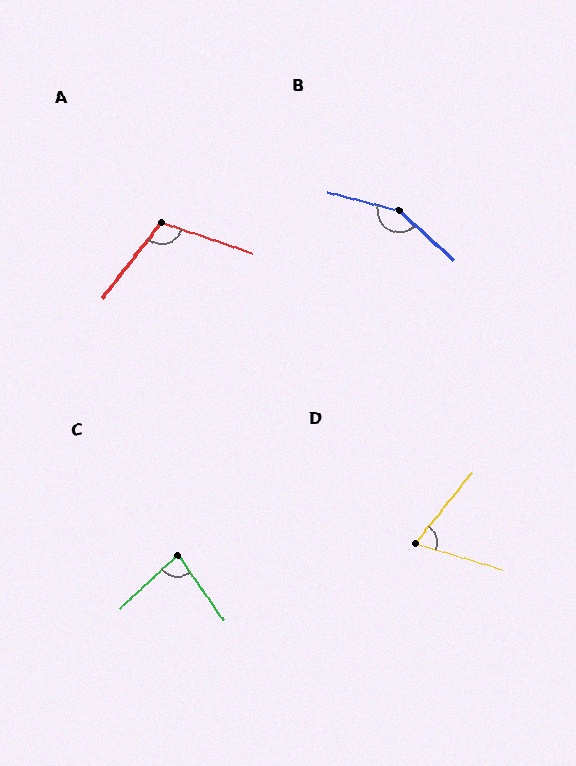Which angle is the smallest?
D, at approximately 68 degrees.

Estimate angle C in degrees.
Approximately 82 degrees.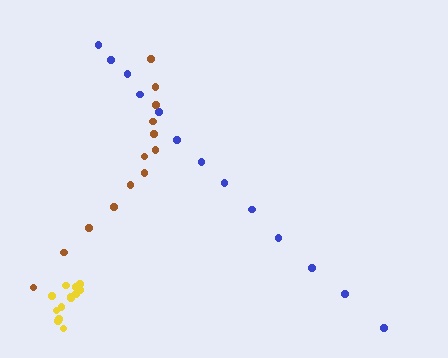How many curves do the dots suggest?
There are 3 distinct paths.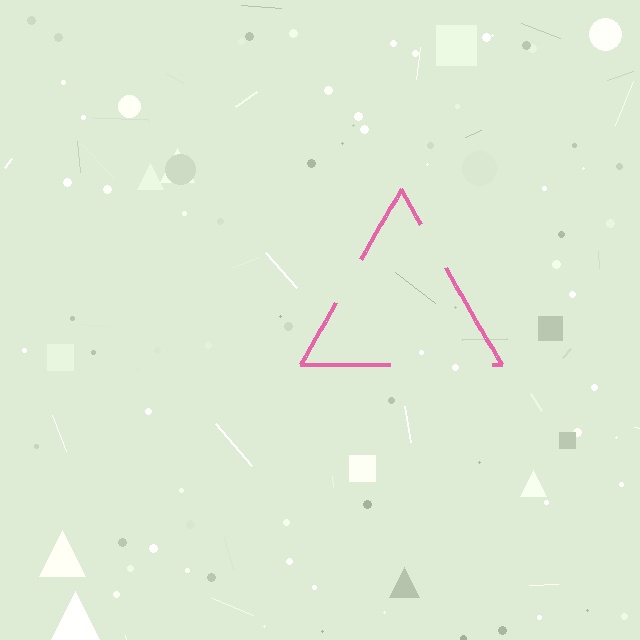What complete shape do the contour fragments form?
The contour fragments form a triangle.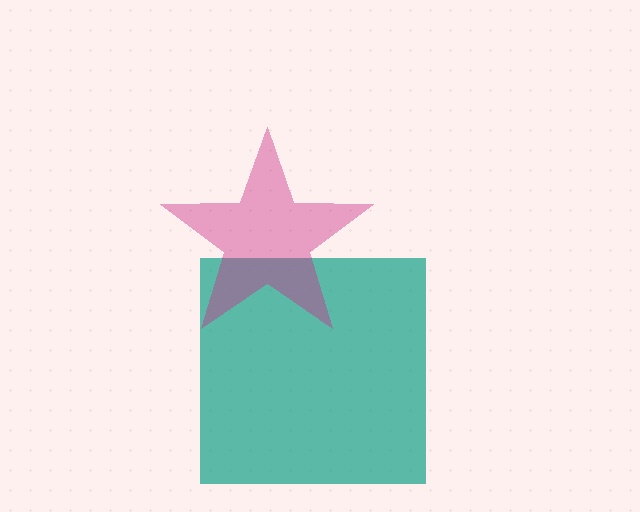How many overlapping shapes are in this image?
There are 2 overlapping shapes in the image.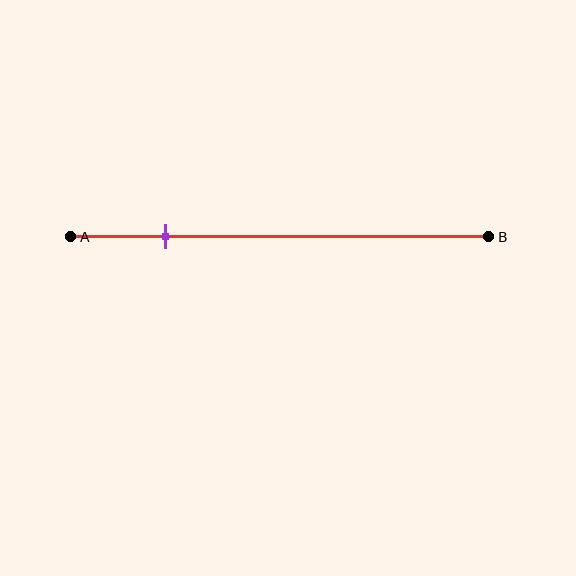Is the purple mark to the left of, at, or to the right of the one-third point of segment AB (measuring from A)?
The purple mark is to the left of the one-third point of segment AB.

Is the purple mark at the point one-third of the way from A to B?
No, the mark is at about 25% from A, not at the 33% one-third point.